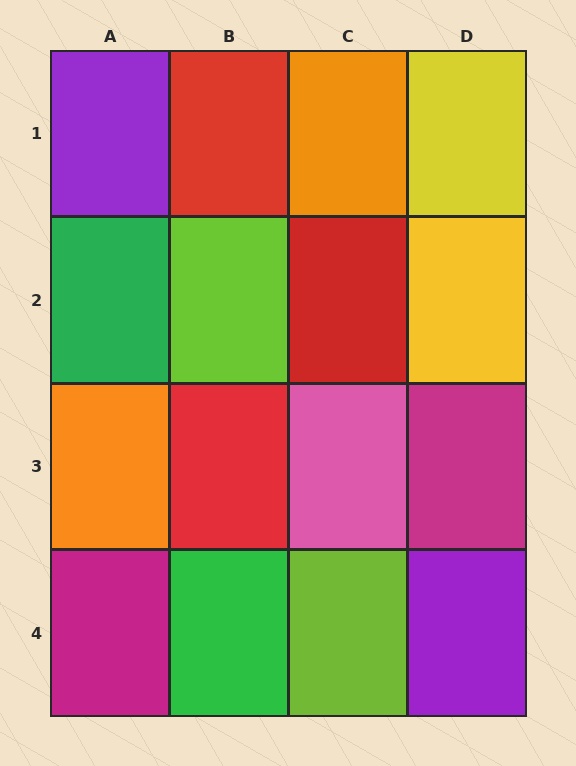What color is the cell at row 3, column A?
Orange.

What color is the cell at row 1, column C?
Orange.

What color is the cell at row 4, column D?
Purple.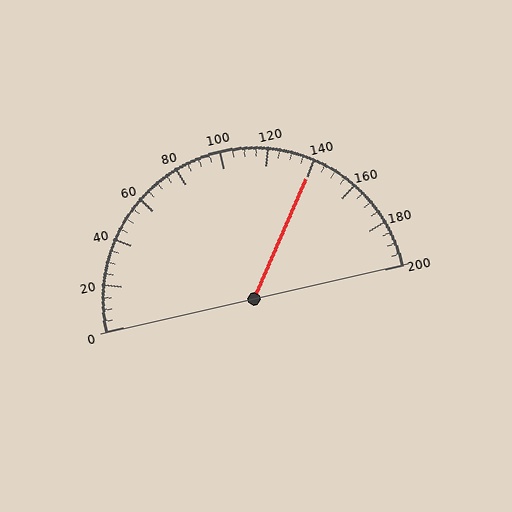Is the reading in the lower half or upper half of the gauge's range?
The reading is in the upper half of the range (0 to 200).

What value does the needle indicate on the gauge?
The needle indicates approximately 140.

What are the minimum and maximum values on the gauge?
The gauge ranges from 0 to 200.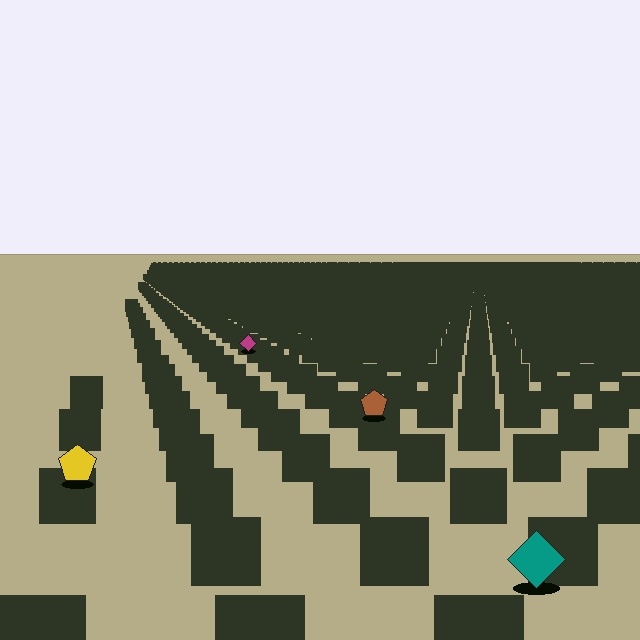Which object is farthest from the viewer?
The magenta diamond is farthest from the viewer. It appears smaller and the ground texture around it is denser.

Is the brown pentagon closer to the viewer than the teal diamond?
No. The teal diamond is closer — you can tell from the texture gradient: the ground texture is coarser near it.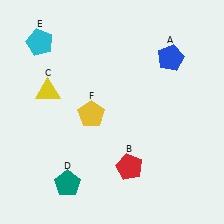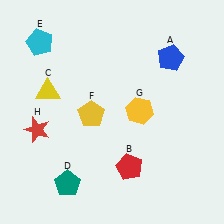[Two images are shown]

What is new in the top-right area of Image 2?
A yellow hexagon (G) was added in the top-right area of Image 2.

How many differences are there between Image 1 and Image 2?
There are 2 differences between the two images.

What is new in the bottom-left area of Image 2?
A red star (H) was added in the bottom-left area of Image 2.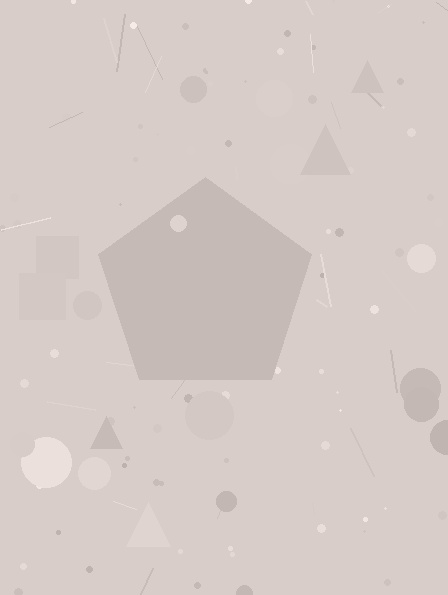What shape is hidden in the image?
A pentagon is hidden in the image.